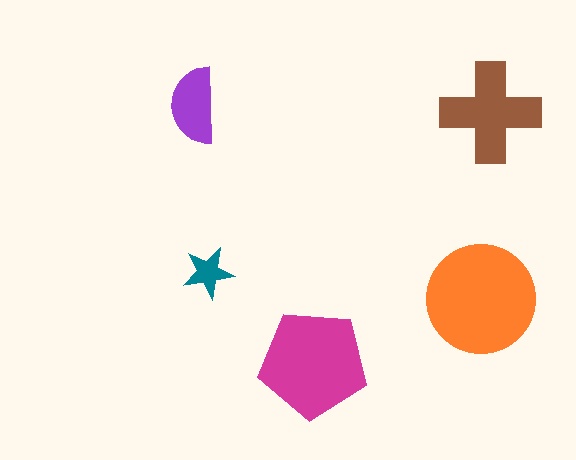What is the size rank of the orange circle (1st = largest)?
1st.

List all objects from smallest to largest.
The teal star, the purple semicircle, the brown cross, the magenta pentagon, the orange circle.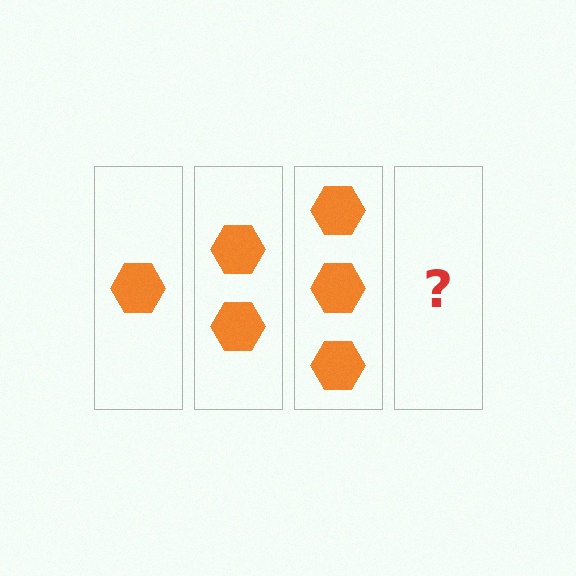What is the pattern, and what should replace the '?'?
The pattern is that each step adds one more hexagon. The '?' should be 4 hexagons.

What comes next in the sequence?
The next element should be 4 hexagons.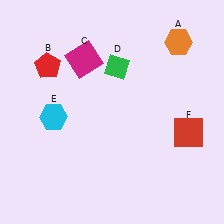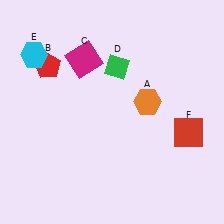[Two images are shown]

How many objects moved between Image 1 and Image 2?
2 objects moved between the two images.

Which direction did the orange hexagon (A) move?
The orange hexagon (A) moved down.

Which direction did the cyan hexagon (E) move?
The cyan hexagon (E) moved up.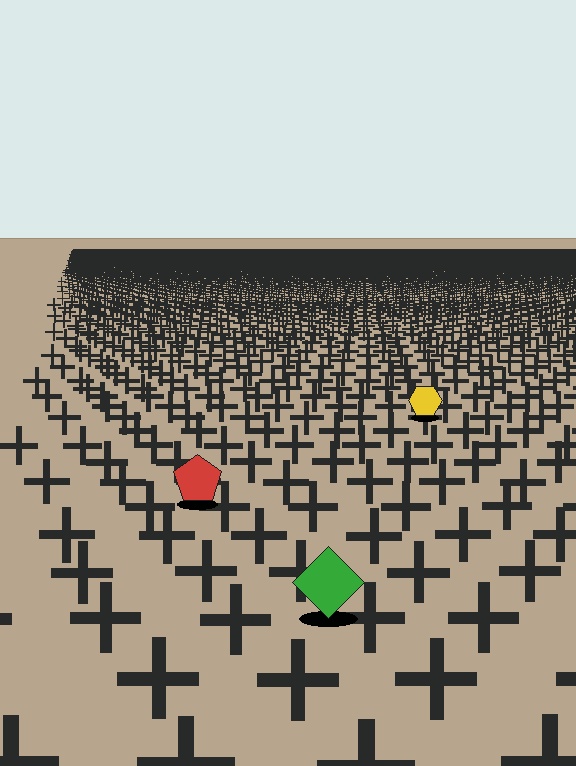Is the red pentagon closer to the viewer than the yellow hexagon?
Yes. The red pentagon is closer — you can tell from the texture gradient: the ground texture is coarser near it.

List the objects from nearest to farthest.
From nearest to farthest: the green diamond, the red pentagon, the yellow hexagon.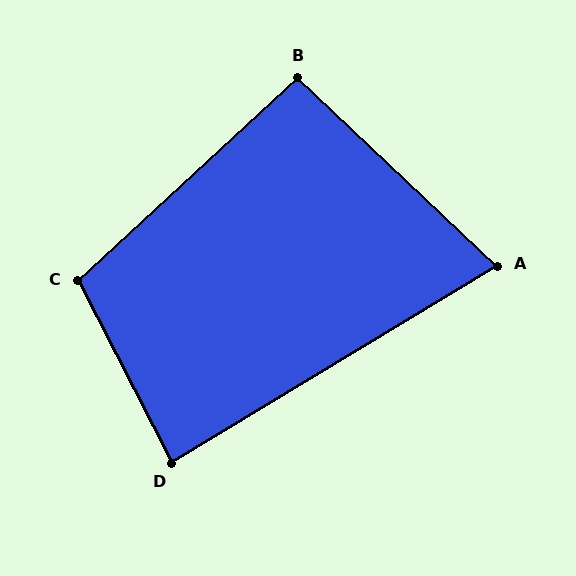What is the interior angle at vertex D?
Approximately 86 degrees (approximately right).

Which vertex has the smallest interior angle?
A, at approximately 74 degrees.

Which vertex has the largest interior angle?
C, at approximately 106 degrees.